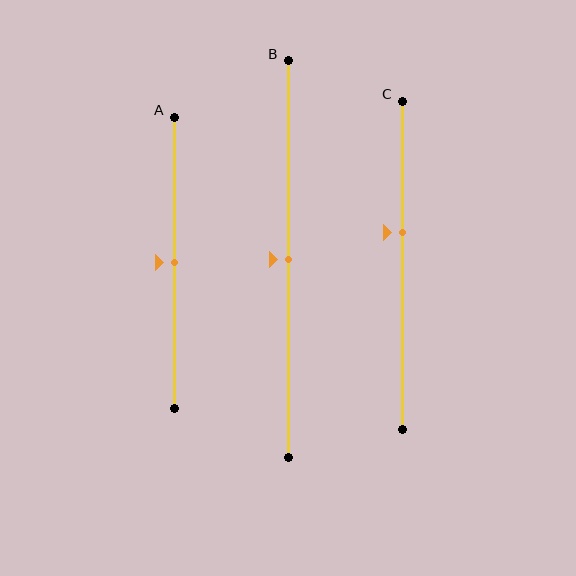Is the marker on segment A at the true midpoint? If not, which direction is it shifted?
Yes, the marker on segment A is at the true midpoint.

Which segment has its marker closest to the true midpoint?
Segment A has its marker closest to the true midpoint.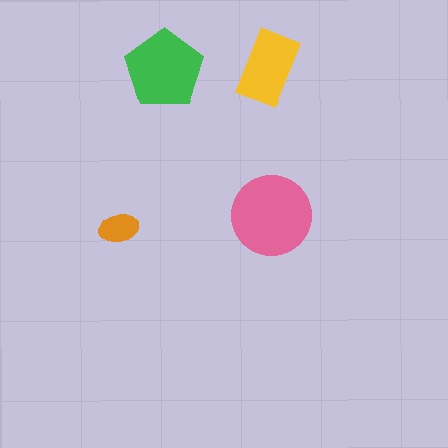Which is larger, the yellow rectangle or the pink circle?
The pink circle.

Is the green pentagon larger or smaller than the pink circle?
Smaller.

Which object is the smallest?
The orange ellipse.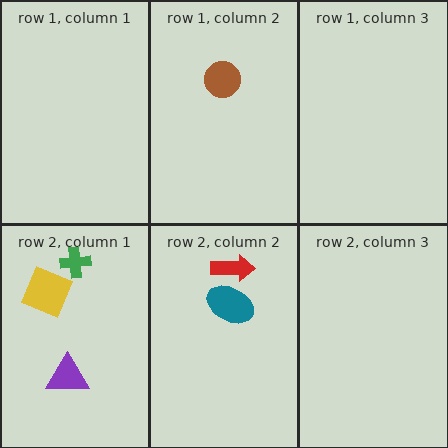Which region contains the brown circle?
The row 1, column 2 region.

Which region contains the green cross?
The row 2, column 1 region.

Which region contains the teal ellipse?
The row 2, column 2 region.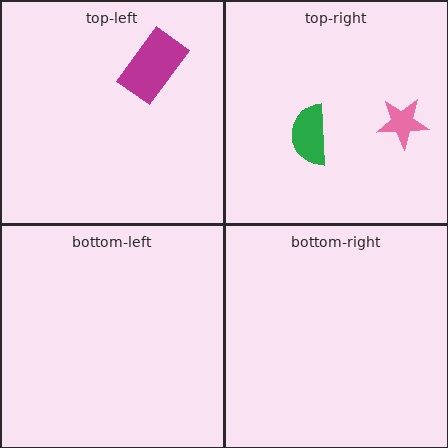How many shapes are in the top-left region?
1.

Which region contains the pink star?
The top-right region.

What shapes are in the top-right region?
The green semicircle, the pink star.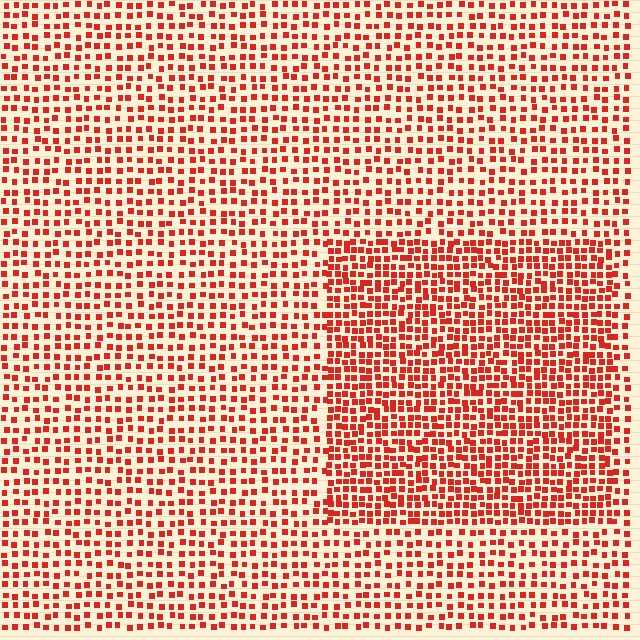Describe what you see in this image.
The image contains small red elements arranged at two different densities. A rectangle-shaped region is visible where the elements are more densely packed than the surrounding area.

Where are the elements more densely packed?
The elements are more densely packed inside the rectangle boundary.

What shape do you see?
I see a rectangle.